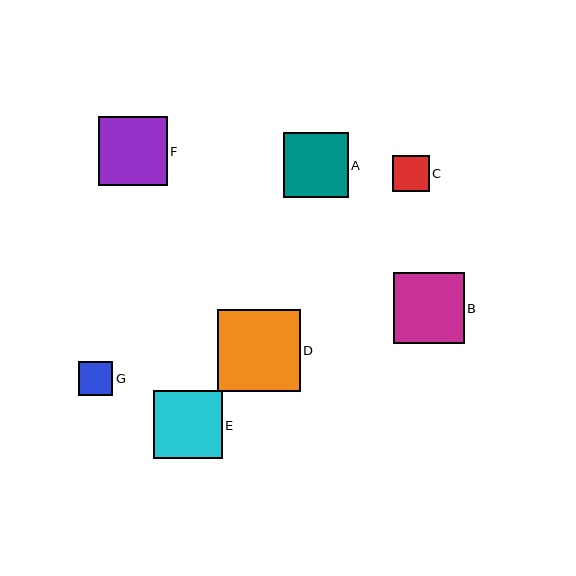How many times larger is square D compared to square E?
Square D is approximately 1.2 times the size of square E.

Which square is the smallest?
Square G is the smallest with a size of approximately 35 pixels.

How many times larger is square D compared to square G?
Square D is approximately 2.4 times the size of square G.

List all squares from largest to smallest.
From largest to smallest: D, B, F, E, A, C, G.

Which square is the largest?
Square D is the largest with a size of approximately 83 pixels.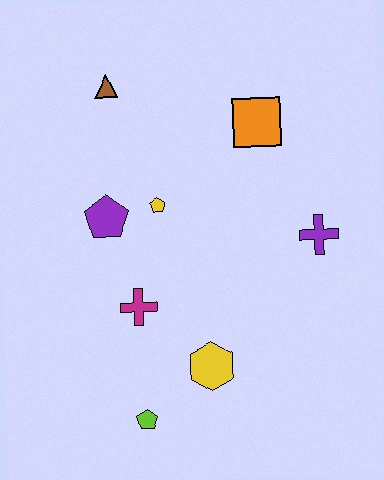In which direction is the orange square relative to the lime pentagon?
The orange square is above the lime pentagon.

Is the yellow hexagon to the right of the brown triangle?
Yes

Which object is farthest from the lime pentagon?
The brown triangle is farthest from the lime pentagon.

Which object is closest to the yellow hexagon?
The lime pentagon is closest to the yellow hexagon.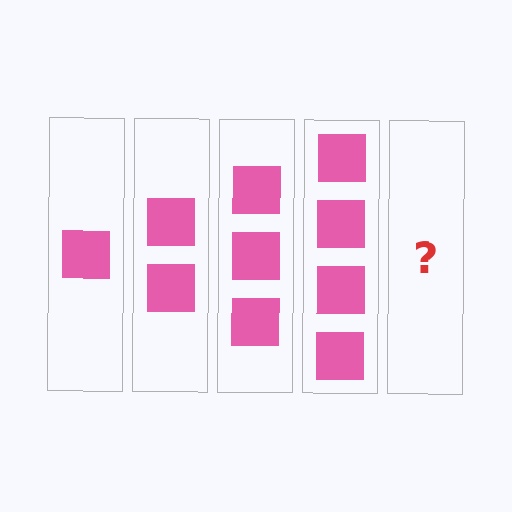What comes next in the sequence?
The next element should be 5 squares.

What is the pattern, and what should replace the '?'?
The pattern is that each step adds one more square. The '?' should be 5 squares.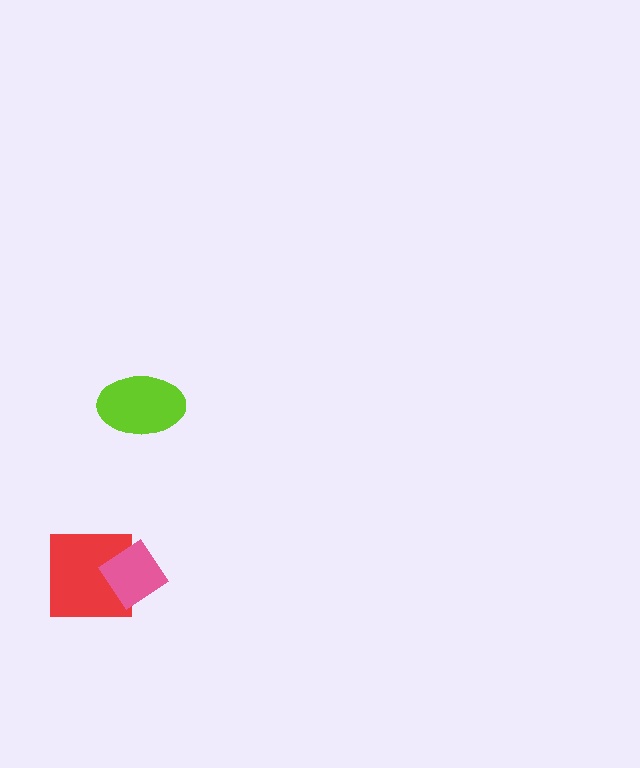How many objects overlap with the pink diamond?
1 object overlaps with the pink diamond.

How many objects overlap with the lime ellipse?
0 objects overlap with the lime ellipse.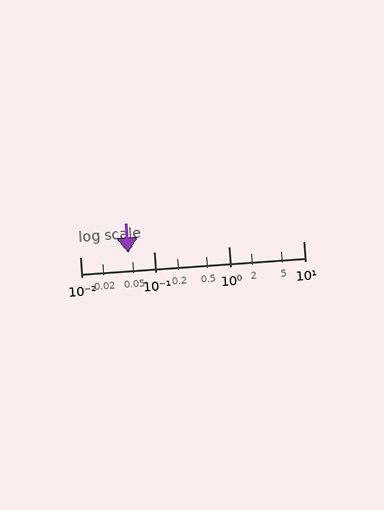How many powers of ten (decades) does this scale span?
The scale spans 3 decades, from 0.01 to 10.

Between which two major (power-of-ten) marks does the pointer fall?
The pointer is between 0.01 and 0.1.